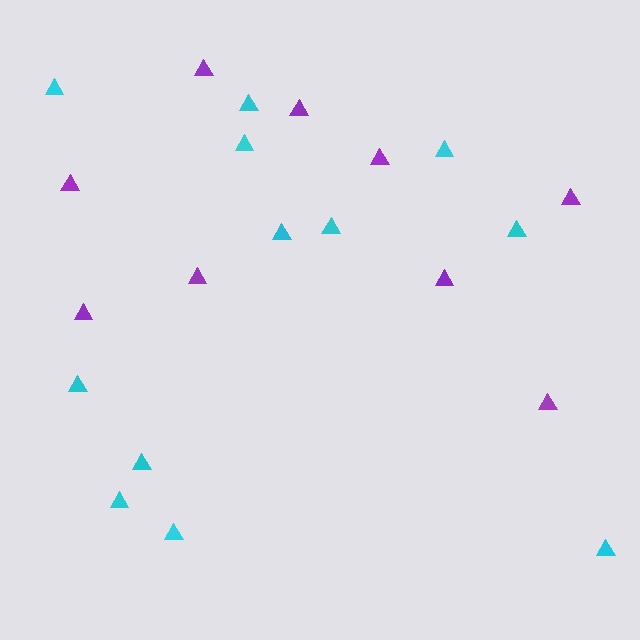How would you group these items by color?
There are 2 groups: one group of purple triangles (9) and one group of cyan triangles (12).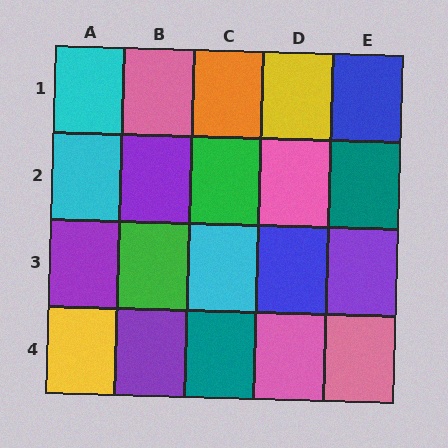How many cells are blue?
2 cells are blue.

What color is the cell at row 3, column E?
Purple.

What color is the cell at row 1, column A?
Cyan.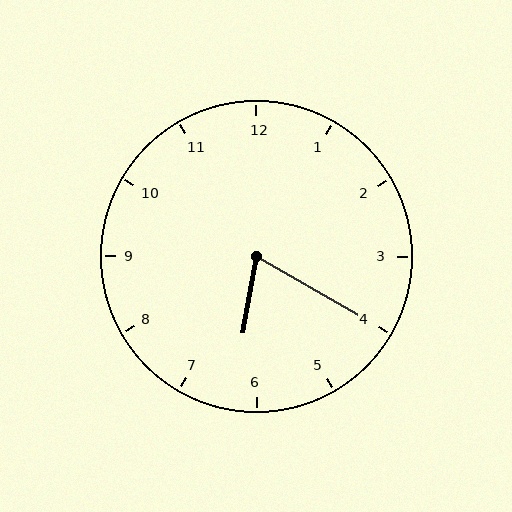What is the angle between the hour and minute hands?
Approximately 70 degrees.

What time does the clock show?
6:20.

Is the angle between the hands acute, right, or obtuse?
It is acute.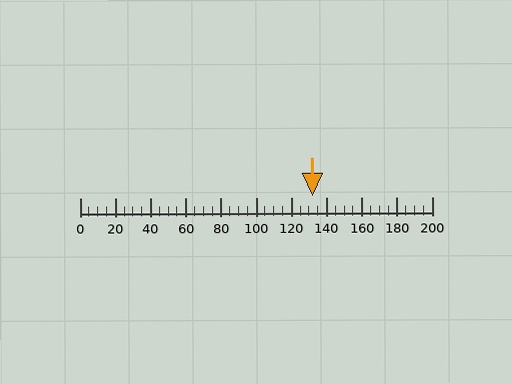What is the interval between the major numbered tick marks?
The major tick marks are spaced 20 units apart.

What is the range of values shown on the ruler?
The ruler shows values from 0 to 200.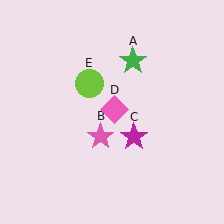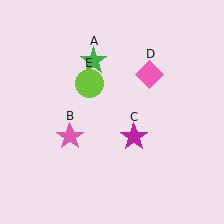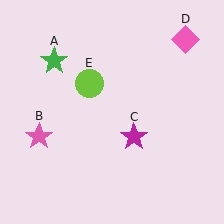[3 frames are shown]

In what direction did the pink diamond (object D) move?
The pink diamond (object D) moved up and to the right.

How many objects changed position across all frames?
3 objects changed position: green star (object A), pink star (object B), pink diamond (object D).